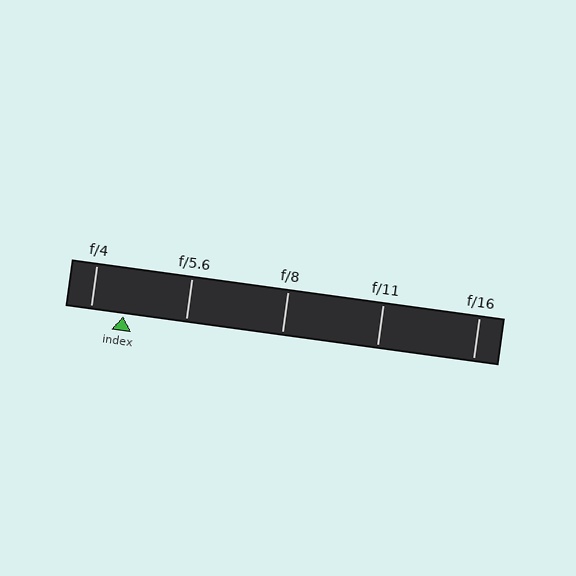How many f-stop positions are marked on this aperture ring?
There are 5 f-stop positions marked.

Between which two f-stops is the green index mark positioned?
The index mark is between f/4 and f/5.6.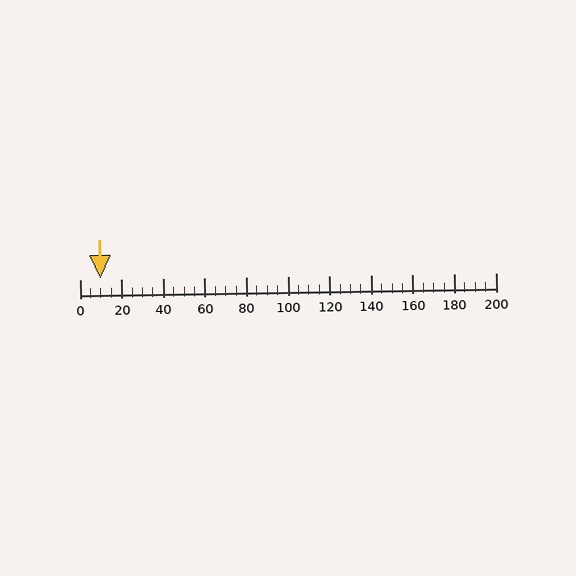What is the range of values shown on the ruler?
The ruler shows values from 0 to 200.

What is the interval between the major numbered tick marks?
The major tick marks are spaced 20 units apart.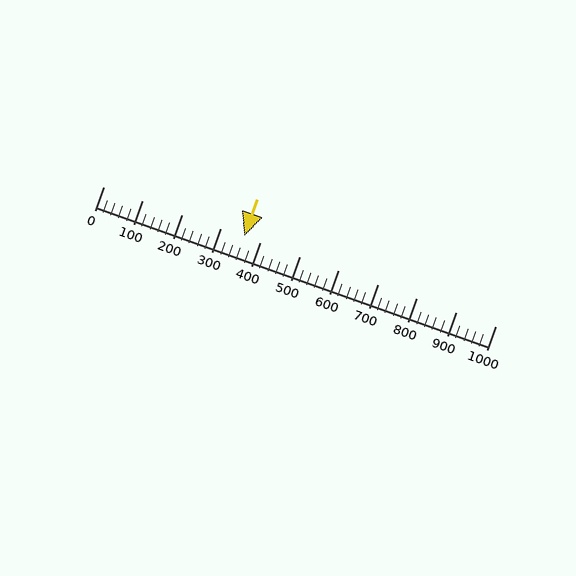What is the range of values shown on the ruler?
The ruler shows values from 0 to 1000.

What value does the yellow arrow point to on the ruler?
The yellow arrow points to approximately 360.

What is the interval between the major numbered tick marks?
The major tick marks are spaced 100 units apart.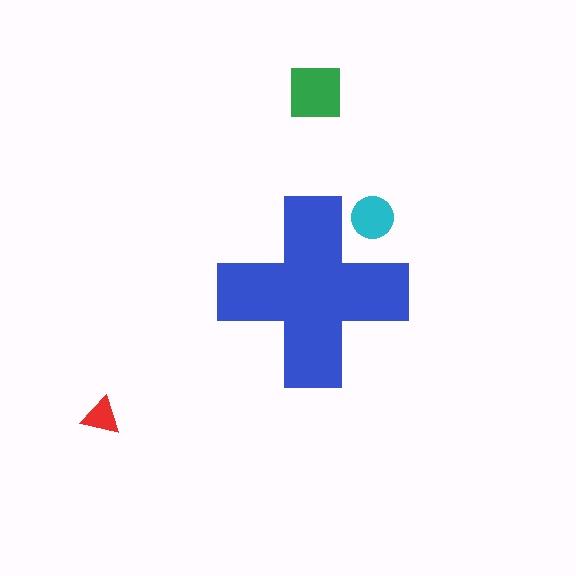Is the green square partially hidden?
No, the green square is fully visible.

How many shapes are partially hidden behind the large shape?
1 shape is partially hidden.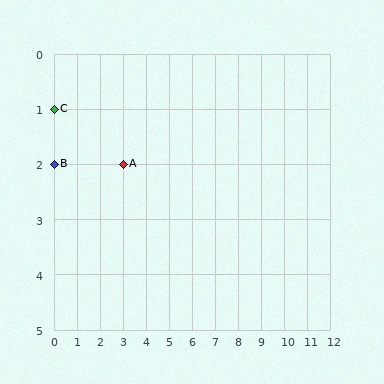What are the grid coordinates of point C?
Point C is at grid coordinates (0, 1).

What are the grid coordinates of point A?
Point A is at grid coordinates (3, 2).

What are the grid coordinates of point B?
Point B is at grid coordinates (0, 2).